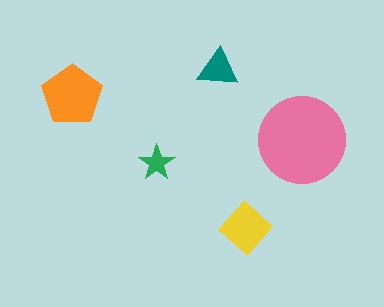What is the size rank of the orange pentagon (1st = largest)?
2nd.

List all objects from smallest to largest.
The green star, the teal triangle, the yellow diamond, the orange pentagon, the pink circle.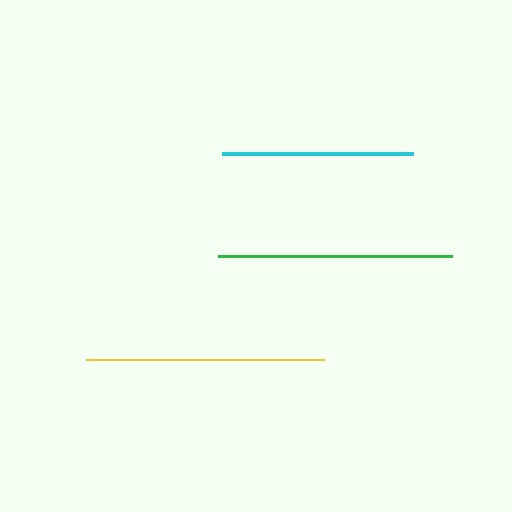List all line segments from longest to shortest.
From longest to shortest: yellow, green, cyan.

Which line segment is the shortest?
The cyan line is the shortest at approximately 191 pixels.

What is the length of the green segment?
The green segment is approximately 235 pixels long.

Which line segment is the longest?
The yellow line is the longest at approximately 239 pixels.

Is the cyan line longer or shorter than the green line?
The green line is longer than the cyan line.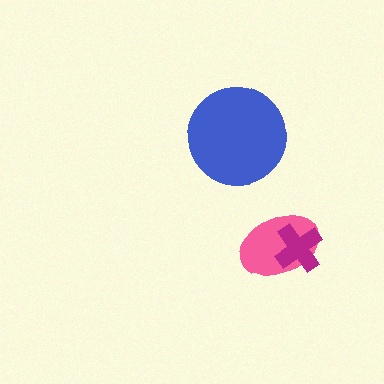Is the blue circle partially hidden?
No, no other shape covers it.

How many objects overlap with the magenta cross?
1 object overlaps with the magenta cross.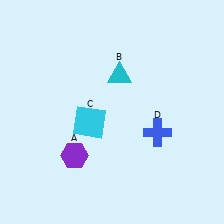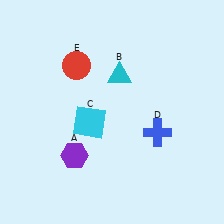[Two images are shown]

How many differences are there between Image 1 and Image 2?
There is 1 difference between the two images.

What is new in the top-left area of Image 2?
A red circle (E) was added in the top-left area of Image 2.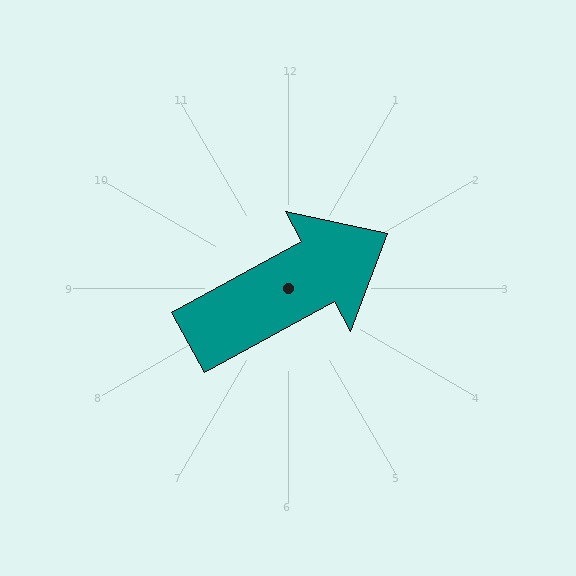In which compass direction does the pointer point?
Northeast.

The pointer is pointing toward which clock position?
Roughly 2 o'clock.